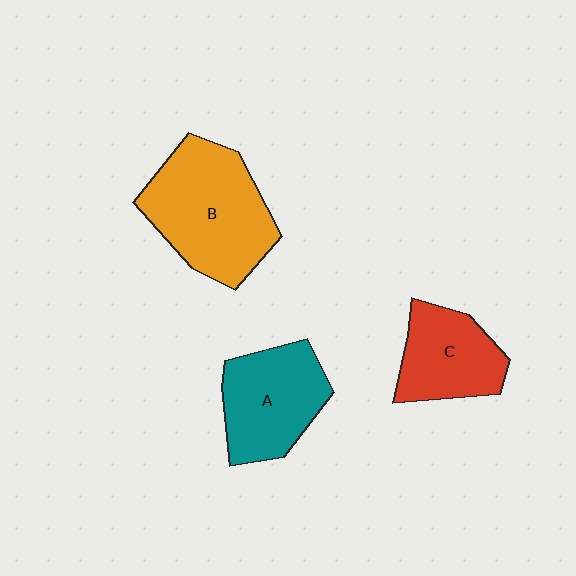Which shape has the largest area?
Shape B (orange).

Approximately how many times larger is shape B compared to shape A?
Approximately 1.3 times.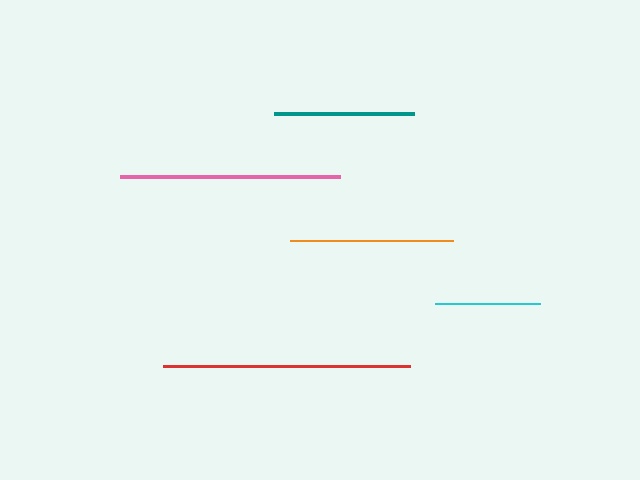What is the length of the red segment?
The red segment is approximately 248 pixels long.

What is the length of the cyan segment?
The cyan segment is approximately 104 pixels long.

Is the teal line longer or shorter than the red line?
The red line is longer than the teal line.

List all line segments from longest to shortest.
From longest to shortest: red, pink, orange, teal, cyan.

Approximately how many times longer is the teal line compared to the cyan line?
The teal line is approximately 1.3 times the length of the cyan line.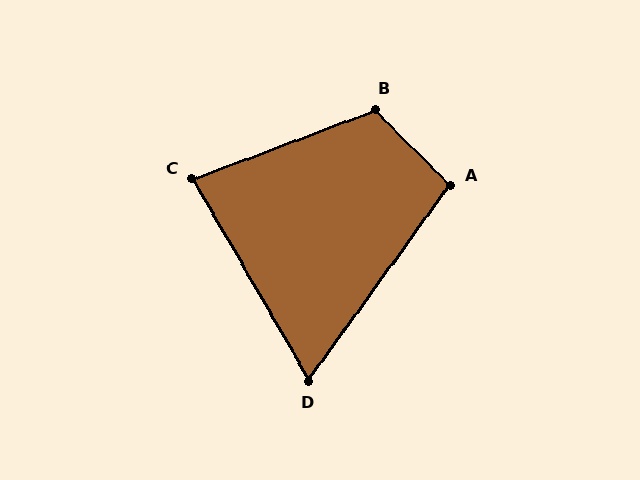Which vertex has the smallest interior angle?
D, at approximately 66 degrees.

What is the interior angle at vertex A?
Approximately 99 degrees (obtuse).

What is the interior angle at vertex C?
Approximately 81 degrees (acute).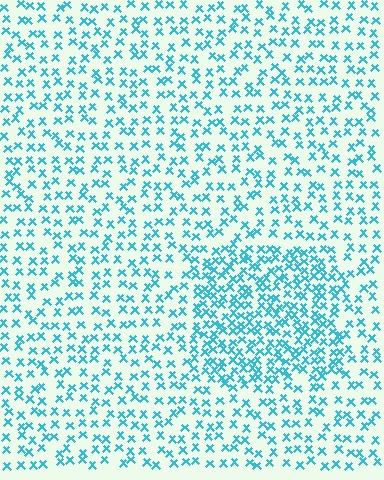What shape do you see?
I see a rectangle.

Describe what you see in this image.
The image contains small cyan elements arranged at two different densities. A rectangle-shaped region is visible where the elements are more densely packed than the surrounding area.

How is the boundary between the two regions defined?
The boundary is defined by a change in element density (approximately 1.9x ratio). All elements are the same color, size, and shape.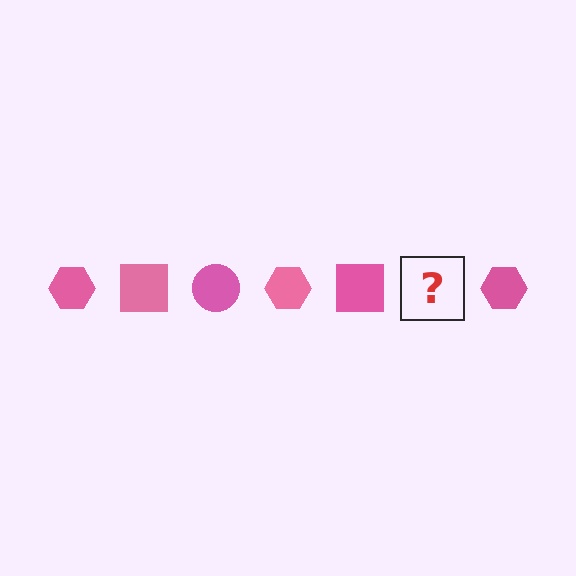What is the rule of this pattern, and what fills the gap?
The rule is that the pattern cycles through hexagon, square, circle shapes in pink. The gap should be filled with a pink circle.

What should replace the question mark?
The question mark should be replaced with a pink circle.